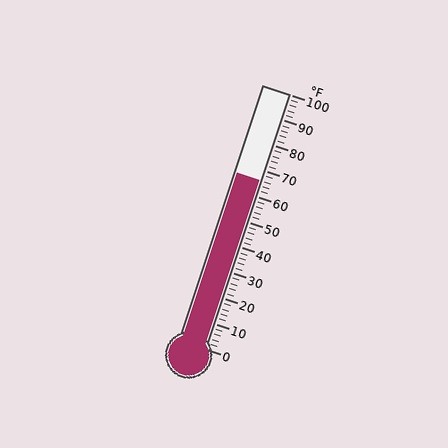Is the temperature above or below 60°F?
The temperature is above 60°F.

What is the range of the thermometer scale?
The thermometer scale ranges from 0°F to 100°F.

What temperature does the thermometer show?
The thermometer shows approximately 66°F.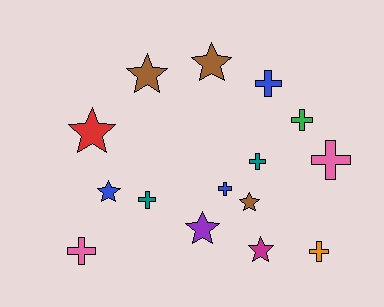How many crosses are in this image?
There are 8 crosses.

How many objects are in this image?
There are 15 objects.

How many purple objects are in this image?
There is 1 purple object.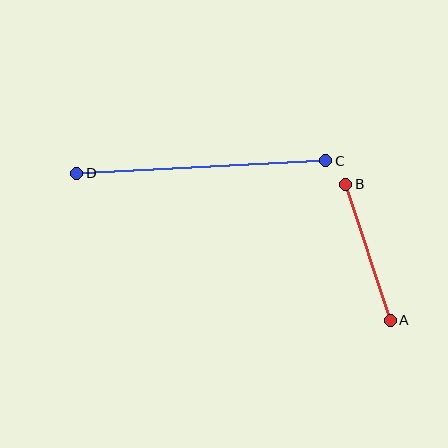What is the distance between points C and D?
The distance is approximately 249 pixels.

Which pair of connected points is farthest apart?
Points C and D are farthest apart.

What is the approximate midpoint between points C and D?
The midpoint is at approximately (201, 167) pixels.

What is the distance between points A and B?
The distance is approximately 143 pixels.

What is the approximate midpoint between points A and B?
The midpoint is at approximately (368, 252) pixels.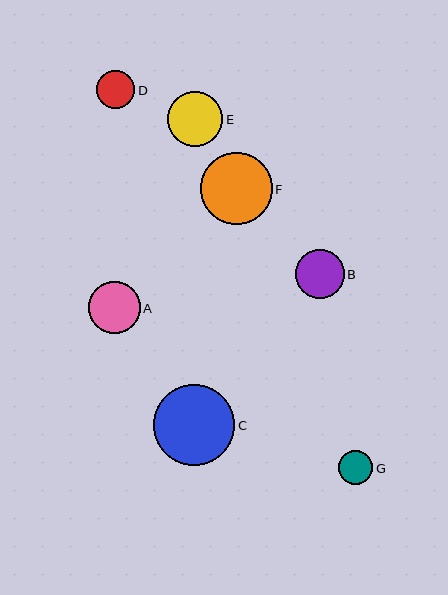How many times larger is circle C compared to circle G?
Circle C is approximately 2.4 times the size of circle G.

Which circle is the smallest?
Circle G is the smallest with a size of approximately 34 pixels.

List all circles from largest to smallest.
From largest to smallest: C, F, E, A, B, D, G.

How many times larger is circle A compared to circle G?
Circle A is approximately 1.5 times the size of circle G.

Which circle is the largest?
Circle C is the largest with a size of approximately 81 pixels.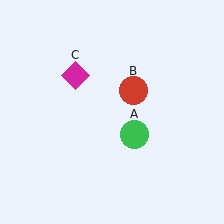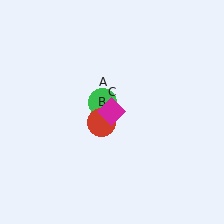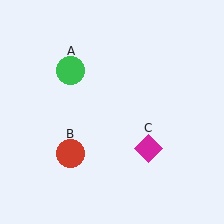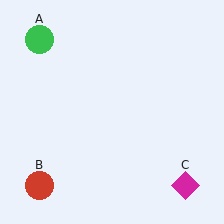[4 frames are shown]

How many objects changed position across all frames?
3 objects changed position: green circle (object A), red circle (object B), magenta diamond (object C).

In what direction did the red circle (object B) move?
The red circle (object B) moved down and to the left.